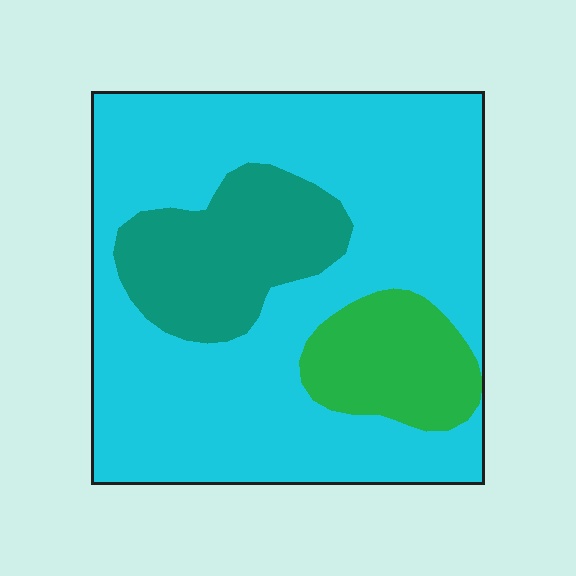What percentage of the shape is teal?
Teal covers about 15% of the shape.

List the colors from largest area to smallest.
From largest to smallest: cyan, teal, green.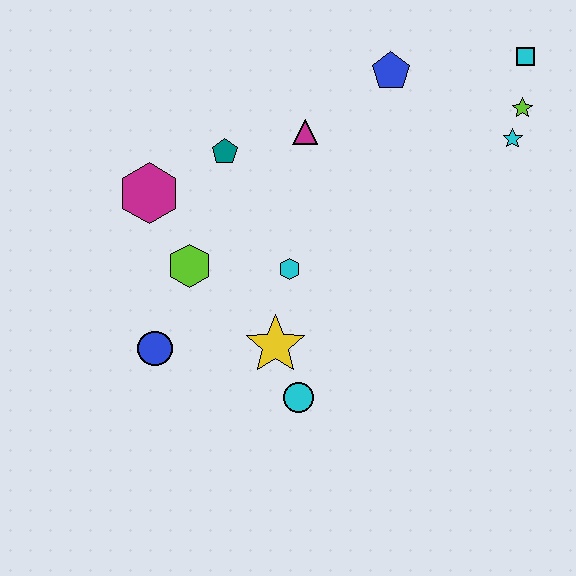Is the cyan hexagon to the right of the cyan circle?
No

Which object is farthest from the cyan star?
The blue circle is farthest from the cyan star.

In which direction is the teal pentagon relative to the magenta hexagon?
The teal pentagon is to the right of the magenta hexagon.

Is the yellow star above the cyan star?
No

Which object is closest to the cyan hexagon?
The yellow star is closest to the cyan hexagon.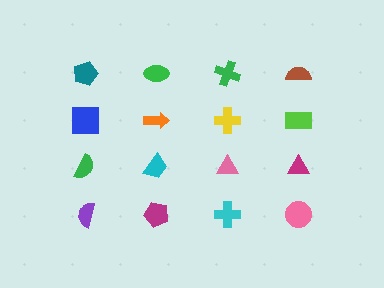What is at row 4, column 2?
A magenta pentagon.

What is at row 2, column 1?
A blue square.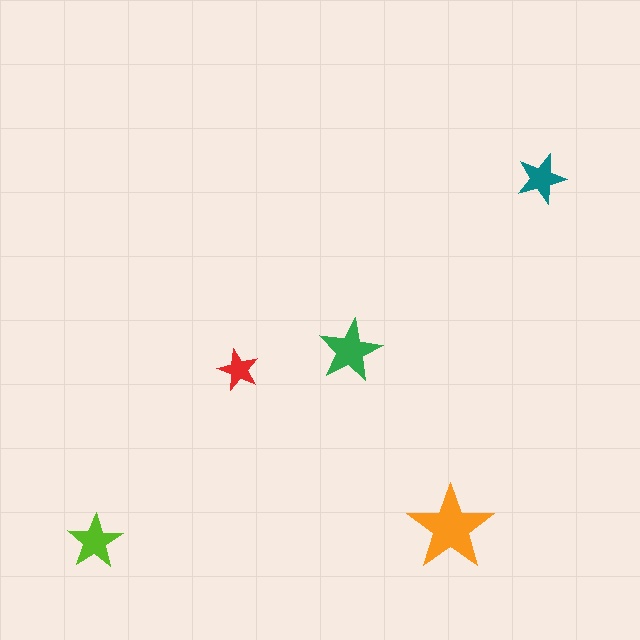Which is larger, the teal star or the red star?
The teal one.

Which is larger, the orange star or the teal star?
The orange one.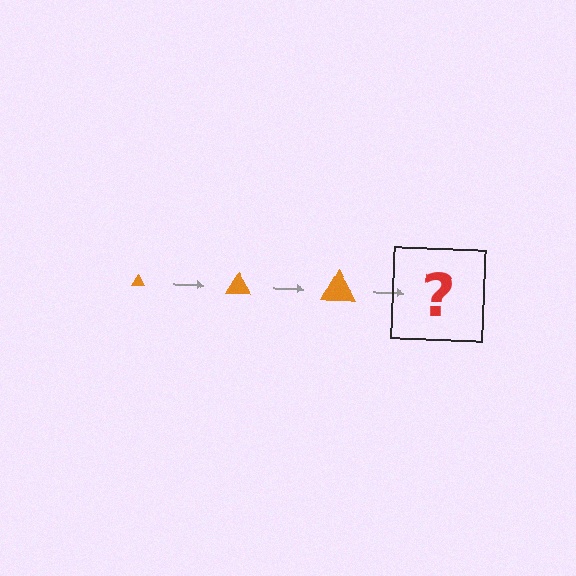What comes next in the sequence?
The next element should be an orange triangle, larger than the previous one.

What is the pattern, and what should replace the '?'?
The pattern is that the triangle gets progressively larger each step. The '?' should be an orange triangle, larger than the previous one.